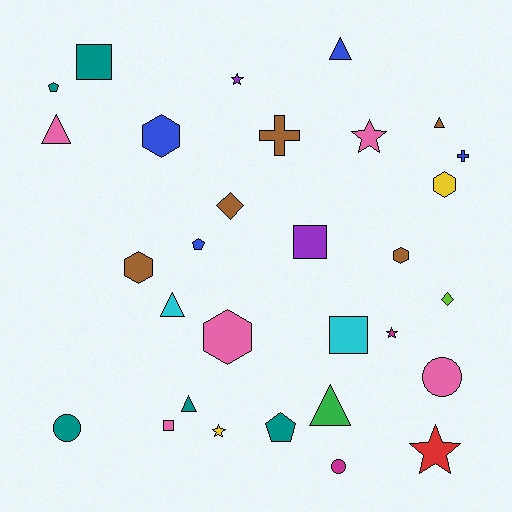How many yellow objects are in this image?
There are 2 yellow objects.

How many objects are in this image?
There are 30 objects.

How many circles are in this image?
There are 3 circles.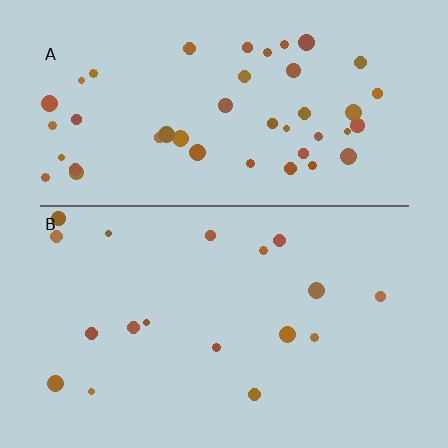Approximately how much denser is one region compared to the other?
Approximately 2.5× — region A over region B.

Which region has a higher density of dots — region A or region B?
A (the top).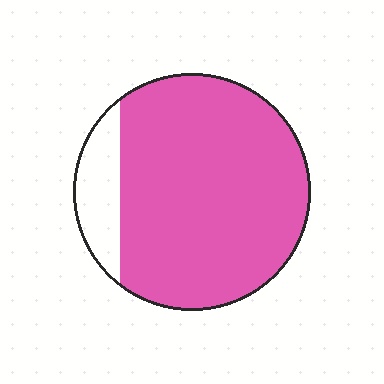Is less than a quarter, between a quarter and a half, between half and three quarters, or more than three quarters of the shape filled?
More than three quarters.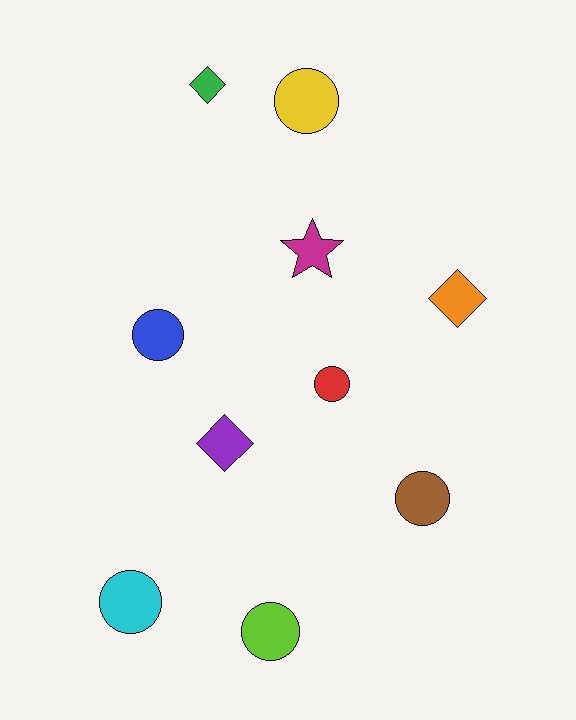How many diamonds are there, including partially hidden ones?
There are 3 diamonds.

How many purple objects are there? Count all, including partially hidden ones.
There is 1 purple object.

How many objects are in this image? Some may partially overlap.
There are 10 objects.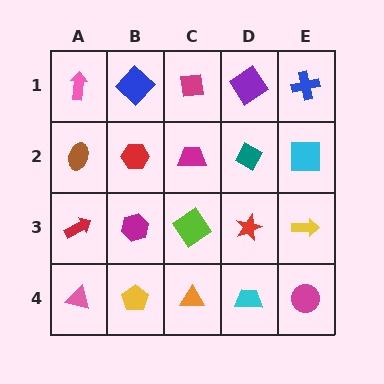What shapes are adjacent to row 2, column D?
A purple diamond (row 1, column D), a red star (row 3, column D), a magenta trapezoid (row 2, column C), a cyan square (row 2, column E).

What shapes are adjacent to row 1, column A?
A brown ellipse (row 2, column A), a blue diamond (row 1, column B).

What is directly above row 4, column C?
A lime diamond.